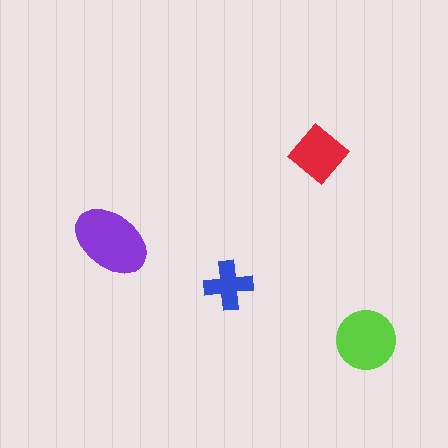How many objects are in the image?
There are 4 objects in the image.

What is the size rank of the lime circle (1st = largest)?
2nd.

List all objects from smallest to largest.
The blue cross, the red diamond, the lime circle, the purple ellipse.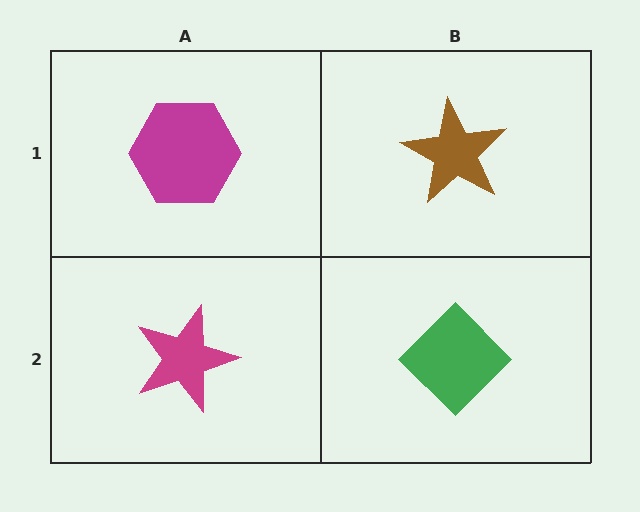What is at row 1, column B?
A brown star.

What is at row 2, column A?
A magenta star.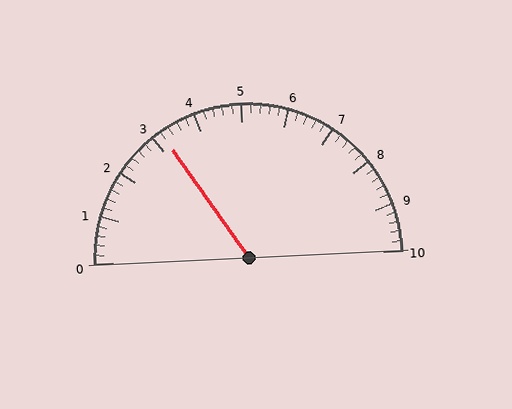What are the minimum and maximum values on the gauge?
The gauge ranges from 0 to 10.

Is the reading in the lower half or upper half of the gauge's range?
The reading is in the lower half of the range (0 to 10).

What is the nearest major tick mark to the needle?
The nearest major tick mark is 3.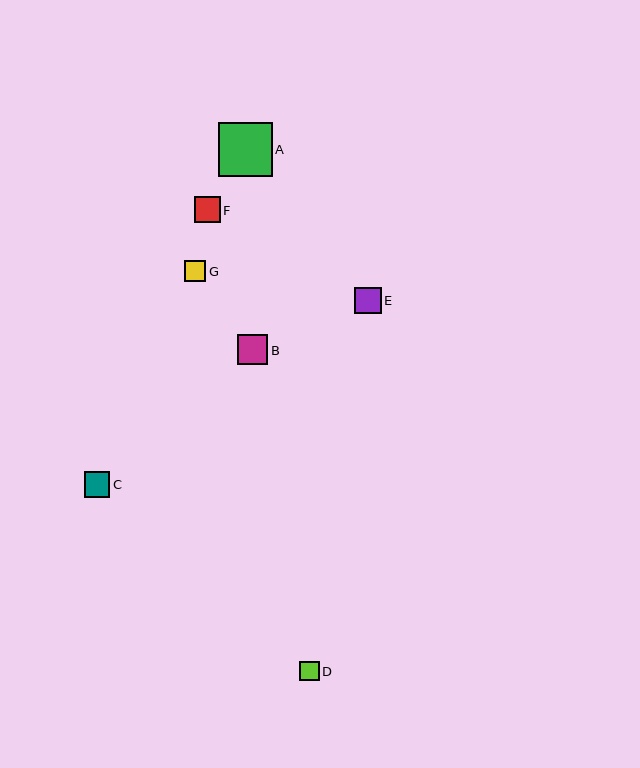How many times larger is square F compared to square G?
Square F is approximately 1.2 times the size of square G.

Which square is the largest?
Square A is the largest with a size of approximately 54 pixels.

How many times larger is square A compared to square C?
Square A is approximately 2.1 times the size of square C.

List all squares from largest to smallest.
From largest to smallest: A, B, E, F, C, G, D.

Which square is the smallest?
Square D is the smallest with a size of approximately 19 pixels.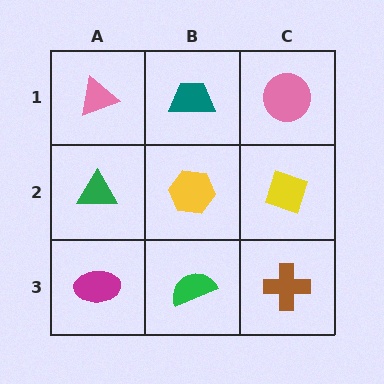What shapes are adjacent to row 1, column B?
A yellow hexagon (row 2, column B), a pink triangle (row 1, column A), a pink circle (row 1, column C).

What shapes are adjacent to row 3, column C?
A yellow diamond (row 2, column C), a green semicircle (row 3, column B).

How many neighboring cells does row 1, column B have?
3.